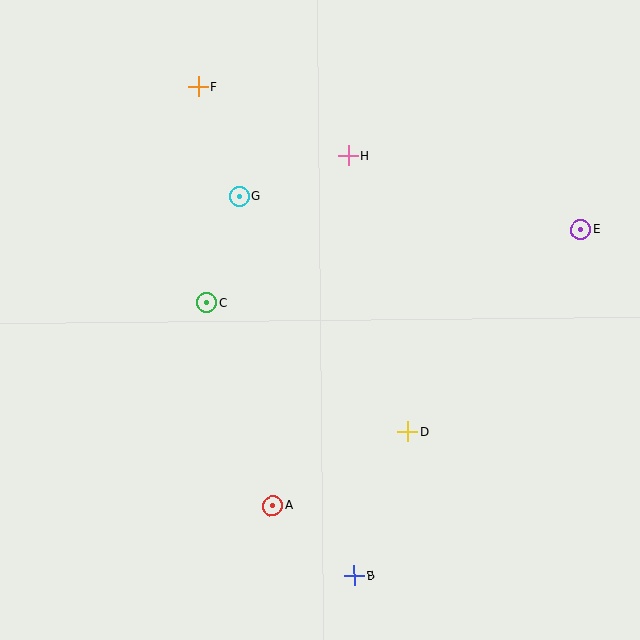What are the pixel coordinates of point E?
Point E is at (581, 230).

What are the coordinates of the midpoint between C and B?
The midpoint between C and B is at (280, 439).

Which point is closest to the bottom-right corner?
Point B is closest to the bottom-right corner.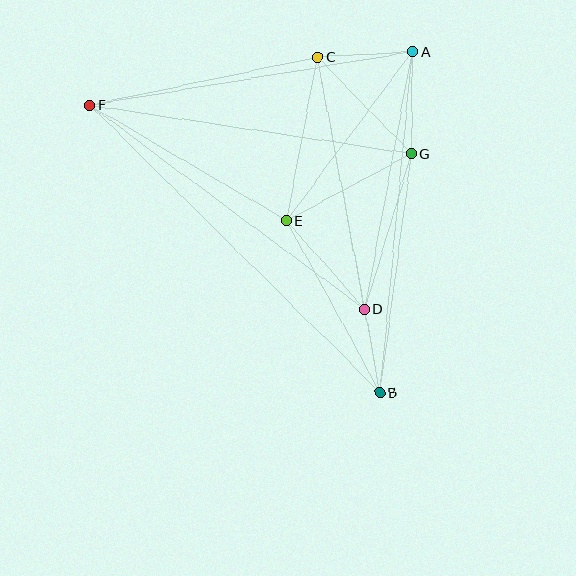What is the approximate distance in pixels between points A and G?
The distance between A and G is approximately 102 pixels.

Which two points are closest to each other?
Points B and D are closest to each other.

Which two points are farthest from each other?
Points B and F are farthest from each other.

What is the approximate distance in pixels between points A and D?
The distance between A and D is approximately 262 pixels.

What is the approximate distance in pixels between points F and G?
The distance between F and G is approximately 325 pixels.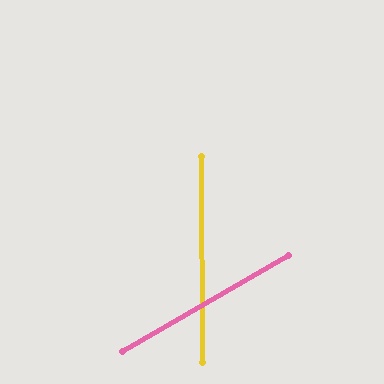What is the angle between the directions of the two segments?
Approximately 60 degrees.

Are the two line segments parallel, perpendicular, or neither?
Neither parallel nor perpendicular — they differ by about 60°.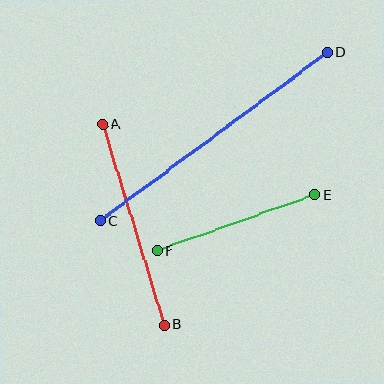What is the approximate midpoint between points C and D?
The midpoint is at approximately (213, 137) pixels.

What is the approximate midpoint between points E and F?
The midpoint is at approximately (236, 223) pixels.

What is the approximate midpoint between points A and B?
The midpoint is at approximately (134, 225) pixels.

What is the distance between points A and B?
The distance is approximately 210 pixels.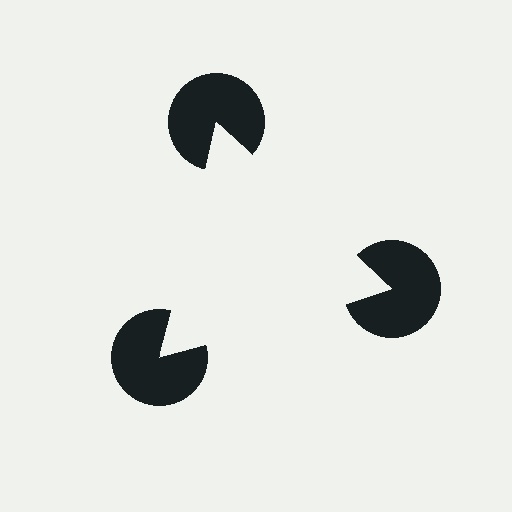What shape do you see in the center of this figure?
An illusory triangle — its edges are inferred from the aligned wedge cuts in the pac-man discs, not physically drawn.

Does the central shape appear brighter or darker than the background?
It typically appears slightly brighter than the background, even though no actual brightness change is drawn.